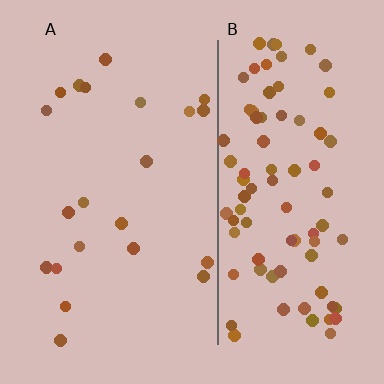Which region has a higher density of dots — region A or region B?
B (the right).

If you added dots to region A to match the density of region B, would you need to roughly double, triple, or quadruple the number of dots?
Approximately quadruple.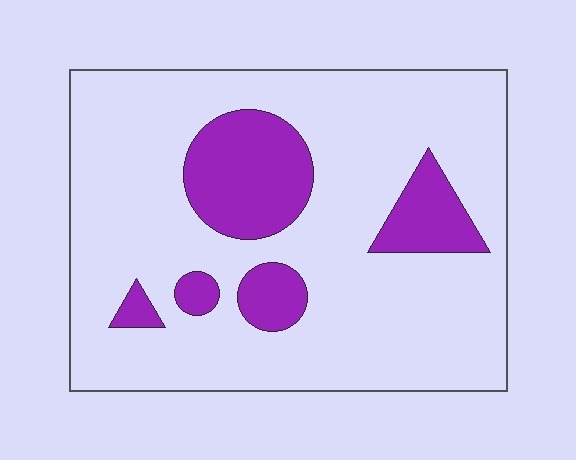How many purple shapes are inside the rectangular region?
5.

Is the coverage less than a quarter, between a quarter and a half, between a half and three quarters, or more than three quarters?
Less than a quarter.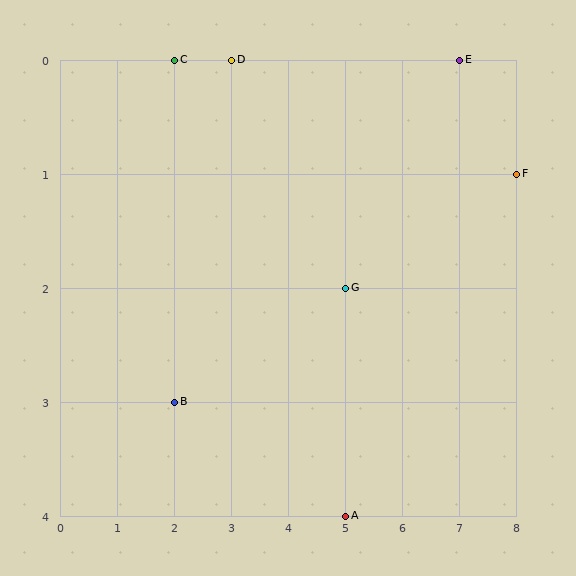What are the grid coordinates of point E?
Point E is at grid coordinates (7, 0).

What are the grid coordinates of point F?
Point F is at grid coordinates (8, 1).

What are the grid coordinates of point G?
Point G is at grid coordinates (5, 2).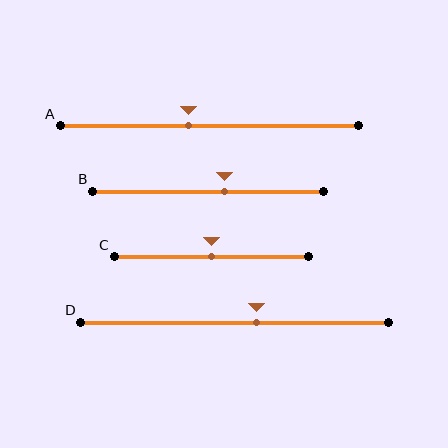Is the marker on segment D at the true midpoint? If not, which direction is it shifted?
No, the marker on segment D is shifted to the right by about 7% of the segment length.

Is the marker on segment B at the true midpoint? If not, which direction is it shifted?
No, the marker on segment B is shifted to the right by about 7% of the segment length.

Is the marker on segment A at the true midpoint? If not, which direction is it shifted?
No, the marker on segment A is shifted to the left by about 7% of the segment length.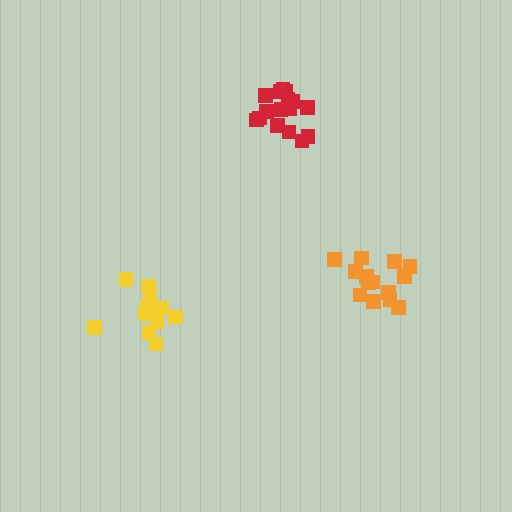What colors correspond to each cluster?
The clusters are colored: orange, red, yellow.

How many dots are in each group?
Group 1: 14 dots, Group 2: 16 dots, Group 3: 12 dots (42 total).